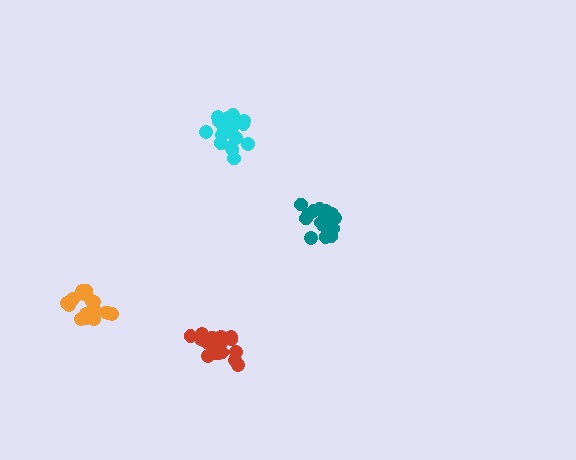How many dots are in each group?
Group 1: 19 dots, Group 2: 19 dots, Group 3: 17 dots, Group 4: 18 dots (73 total).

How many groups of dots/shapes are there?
There are 4 groups.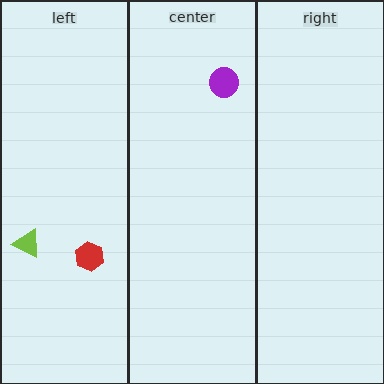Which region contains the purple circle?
The center region.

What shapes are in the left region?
The lime triangle, the red hexagon.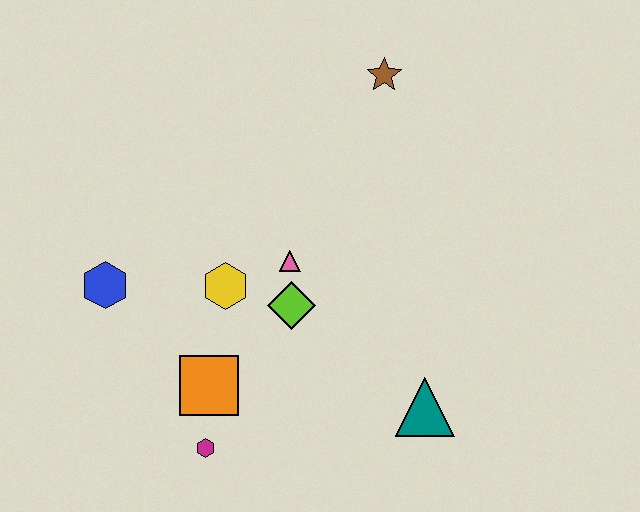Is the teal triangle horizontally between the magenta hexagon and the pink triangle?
No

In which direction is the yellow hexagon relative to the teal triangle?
The yellow hexagon is to the left of the teal triangle.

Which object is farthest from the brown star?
The magenta hexagon is farthest from the brown star.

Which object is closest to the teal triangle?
The lime diamond is closest to the teal triangle.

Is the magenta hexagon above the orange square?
No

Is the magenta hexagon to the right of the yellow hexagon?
No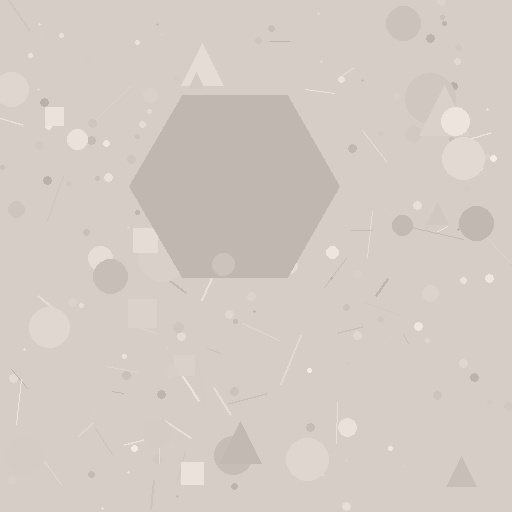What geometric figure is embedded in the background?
A hexagon is embedded in the background.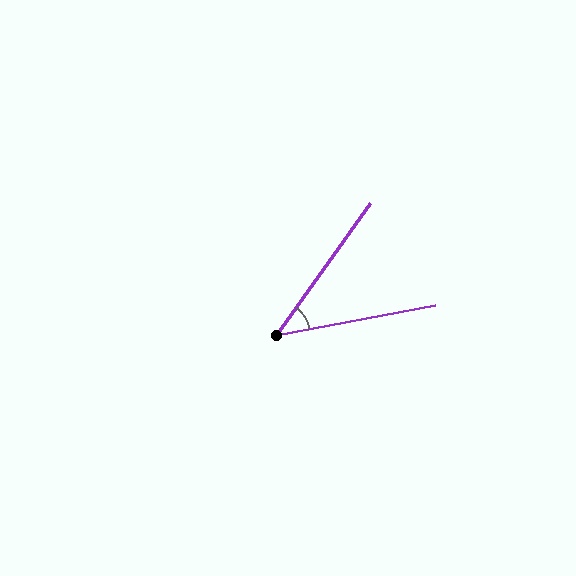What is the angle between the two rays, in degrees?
Approximately 44 degrees.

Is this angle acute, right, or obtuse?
It is acute.